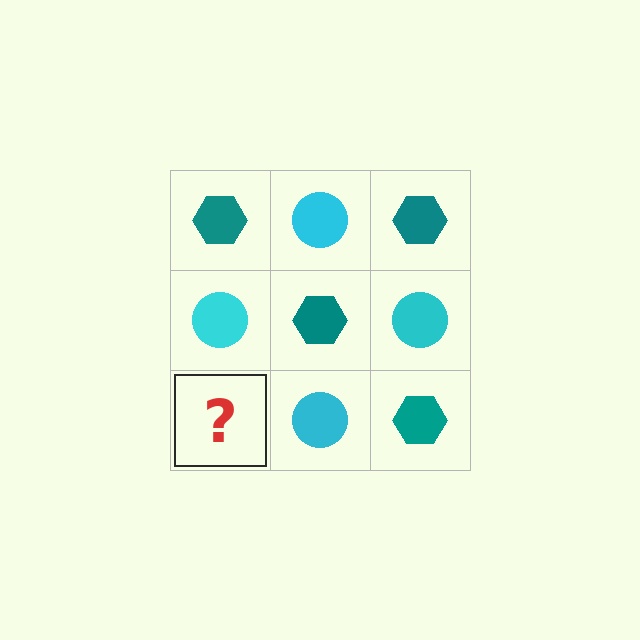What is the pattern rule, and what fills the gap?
The rule is that it alternates teal hexagon and cyan circle in a checkerboard pattern. The gap should be filled with a teal hexagon.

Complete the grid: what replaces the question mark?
The question mark should be replaced with a teal hexagon.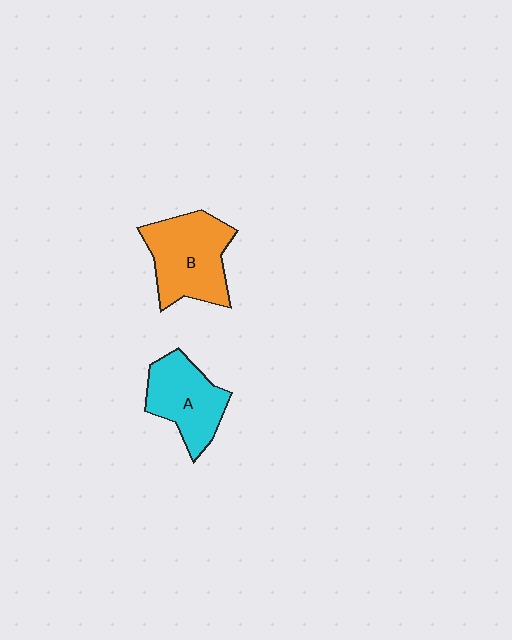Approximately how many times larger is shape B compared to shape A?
Approximately 1.2 times.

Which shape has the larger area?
Shape B (orange).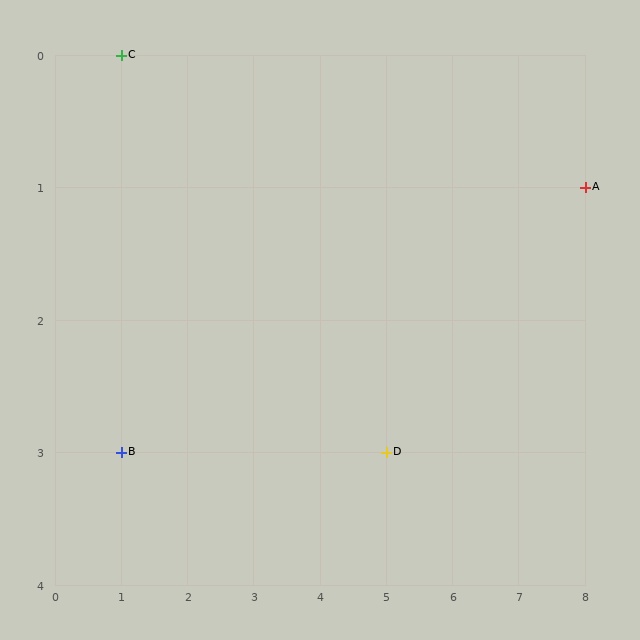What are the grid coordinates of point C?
Point C is at grid coordinates (1, 0).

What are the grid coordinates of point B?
Point B is at grid coordinates (1, 3).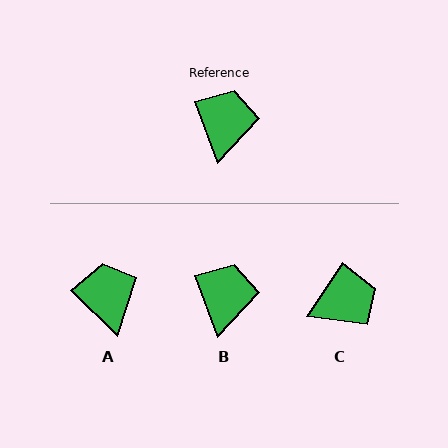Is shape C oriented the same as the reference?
No, it is off by about 55 degrees.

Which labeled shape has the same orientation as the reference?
B.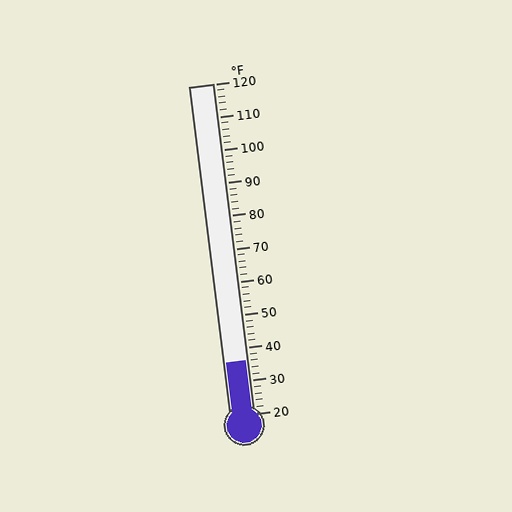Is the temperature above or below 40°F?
The temperature is below 40°F.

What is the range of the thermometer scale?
The thermometer scale ranges from 20°F to 120°F.